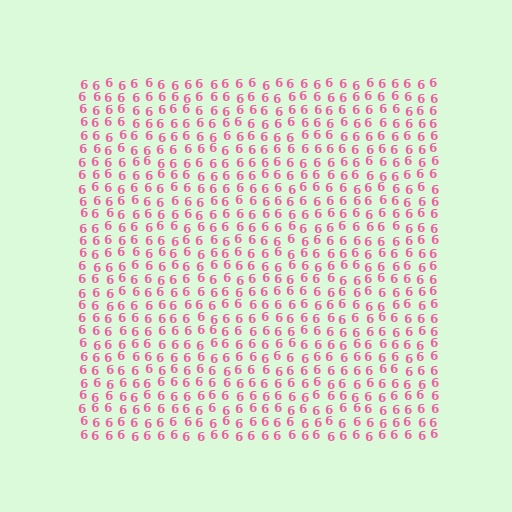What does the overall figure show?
The overall figure shows a square.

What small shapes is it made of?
It is made of small digit 6's.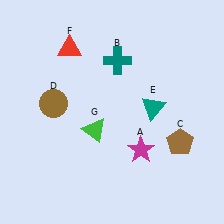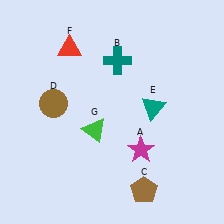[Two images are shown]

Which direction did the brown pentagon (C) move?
The brown pentagon (C) moved down.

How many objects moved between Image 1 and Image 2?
1 object moved between the two images.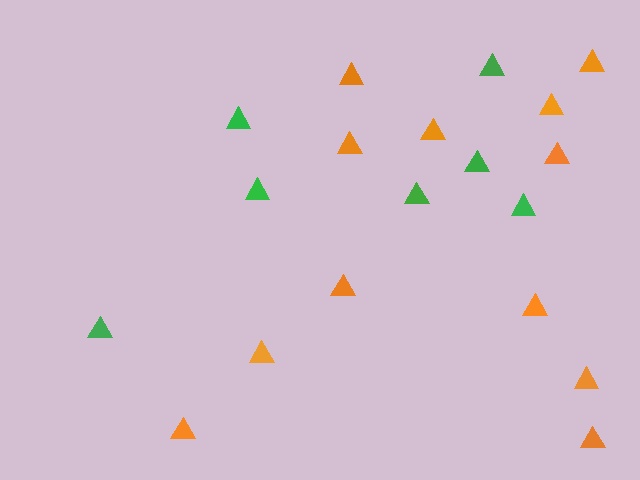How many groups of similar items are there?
There are 2 groups: one group of orange triangles (12) and one group of green triangles (7).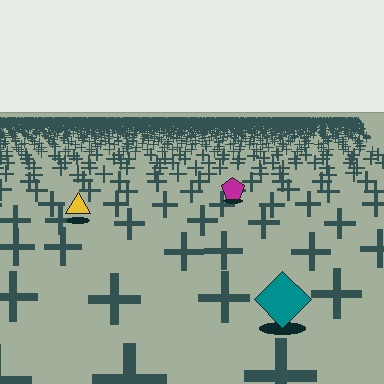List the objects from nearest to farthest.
From nearest to farthest: the teal diamond, the yellow triangle, the magenta pentagon.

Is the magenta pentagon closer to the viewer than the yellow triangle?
No. The yellow triangle is closer — you can tell from the texture gradient: the ground texture is coarser near it.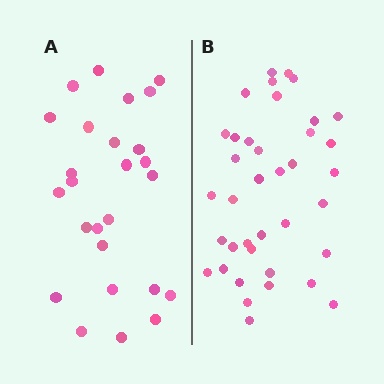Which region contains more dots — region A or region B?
Region B (the right region) has more dots.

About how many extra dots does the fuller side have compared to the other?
Region B has roughly 12 or so more dots than region A.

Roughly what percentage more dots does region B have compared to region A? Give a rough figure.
About 45% more.